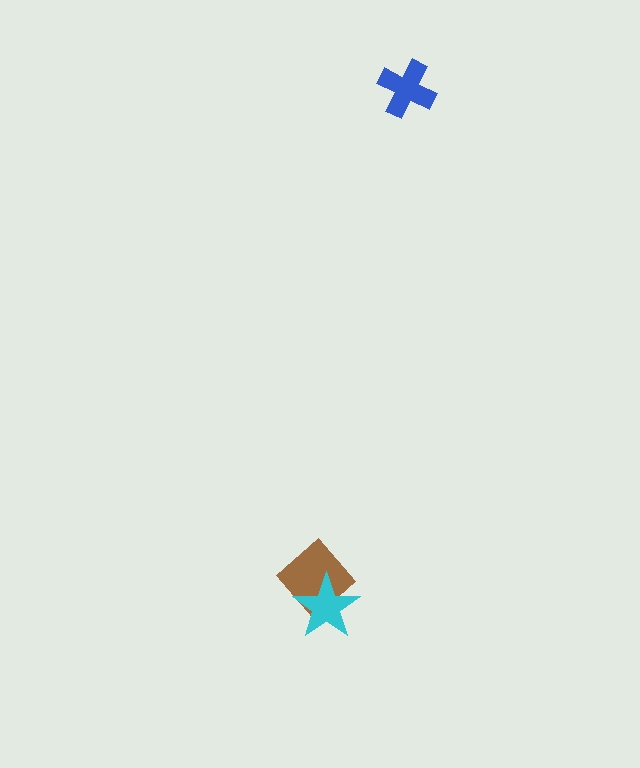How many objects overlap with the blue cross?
0 objects overlap with the blue cross.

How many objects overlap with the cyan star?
1 object overlaps with the cyan star.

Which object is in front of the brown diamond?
The cyan star is in front of the brown diamond.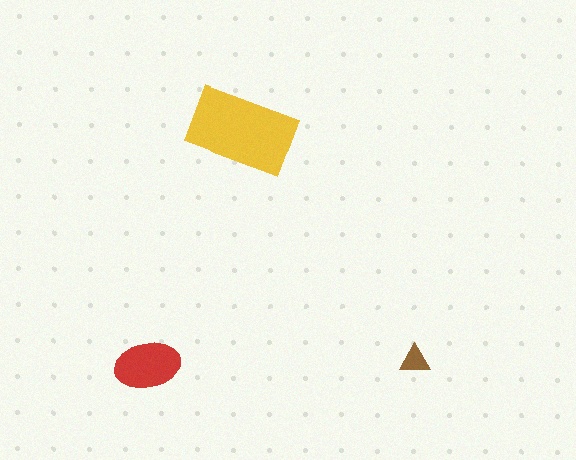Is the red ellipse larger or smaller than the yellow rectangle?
Smaller.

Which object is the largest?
The yellow rectangle.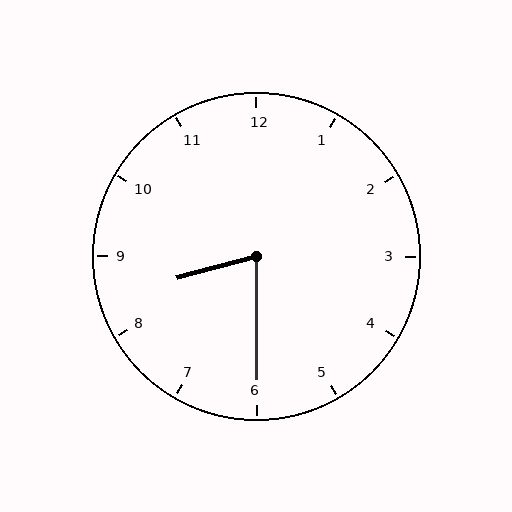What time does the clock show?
8:30.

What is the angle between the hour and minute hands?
Approximately 75 degrees.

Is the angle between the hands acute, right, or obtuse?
It is acute.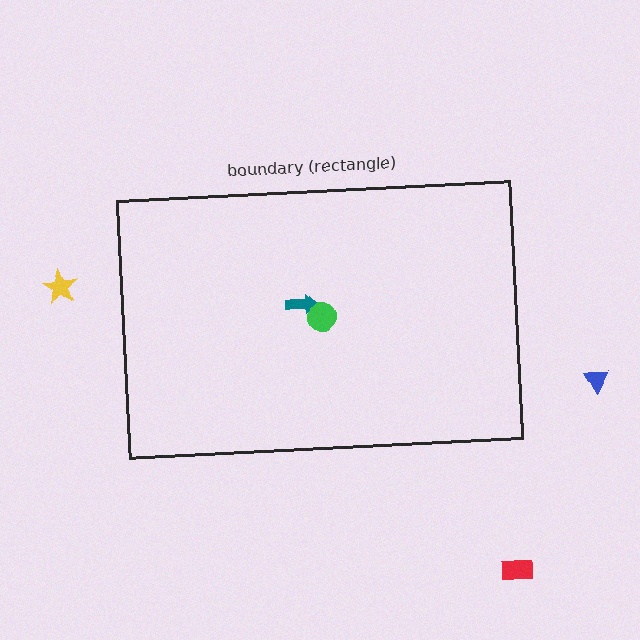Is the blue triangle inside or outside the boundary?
Outside.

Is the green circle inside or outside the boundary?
Inside.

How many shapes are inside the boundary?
2 inside, 3 outside.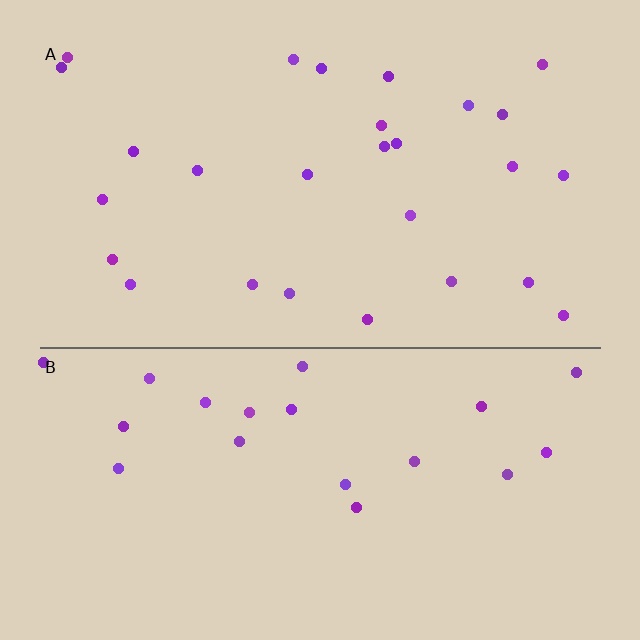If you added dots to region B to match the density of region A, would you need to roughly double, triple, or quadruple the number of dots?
Approximately double.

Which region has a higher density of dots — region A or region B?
A (the top).